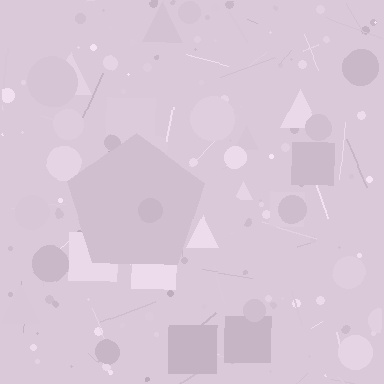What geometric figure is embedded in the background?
A pentagon is embedded in the background.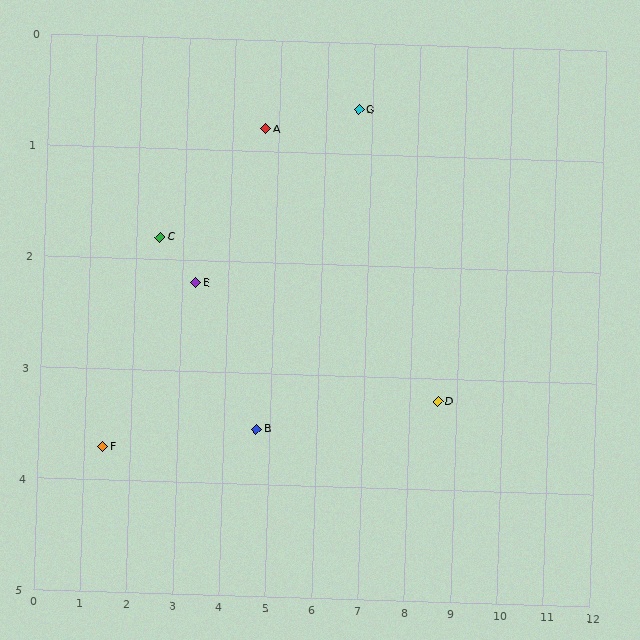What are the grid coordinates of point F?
Point F is at approximately (1.4, 3.7).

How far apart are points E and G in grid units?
Points E and G are about 3.8 grid units apart.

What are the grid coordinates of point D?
Point D is at approximately (8.6, 3.2).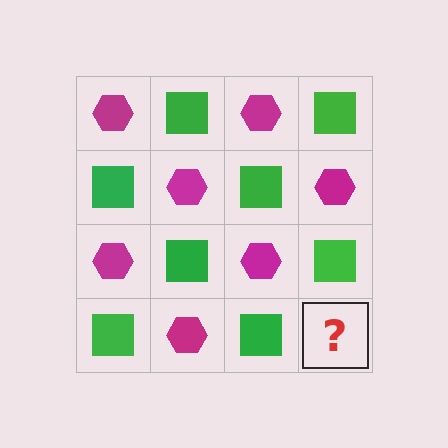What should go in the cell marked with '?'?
The missing cell should contain a magenta hexagon.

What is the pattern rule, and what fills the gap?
The rule is that it alternates magenta hexagon and green square in a checkerboard pattern. The gap should be filled with a magenta hexagon.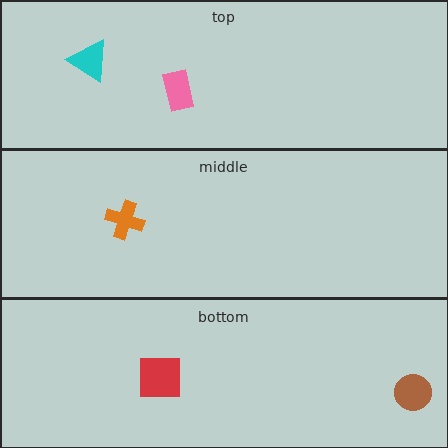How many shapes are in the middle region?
1.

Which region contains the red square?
The bottom region.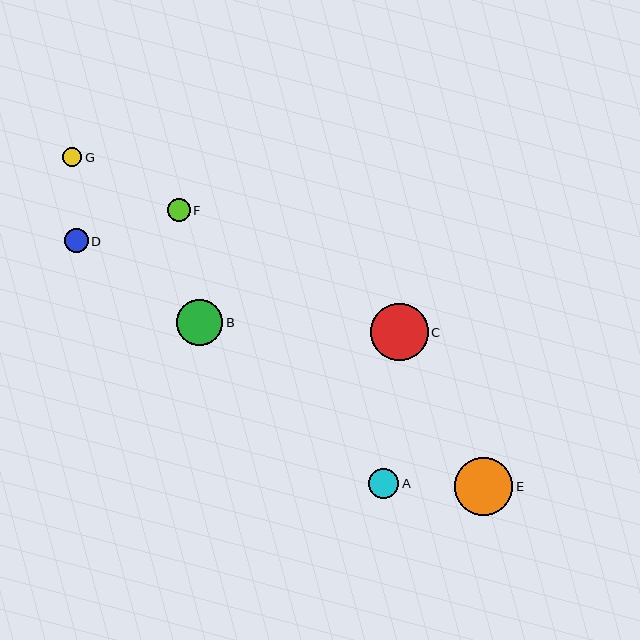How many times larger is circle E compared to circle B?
Circle E is approximately 1.3 times the size of circle B.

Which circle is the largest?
Circle E is the largest with a size of approximately 58 pixels.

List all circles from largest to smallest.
From largest to smallest: E, C, B, A, D, F, G.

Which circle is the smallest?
Circle G is the smallest with a size of approximately 19 pixels.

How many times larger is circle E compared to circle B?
Circle E is approximately 1.3 times the size of circle B.